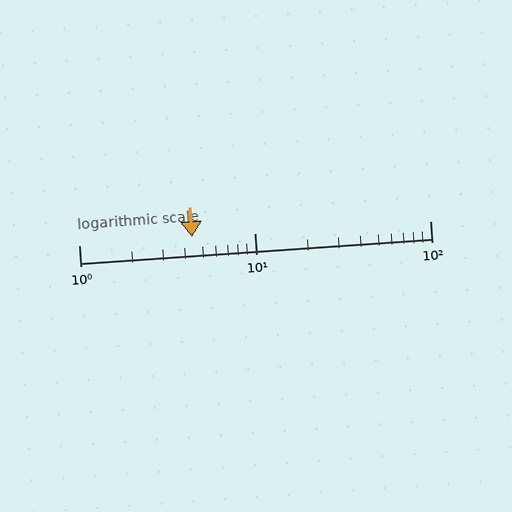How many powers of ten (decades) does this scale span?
The scale spans 2 decades, from 1 to 100.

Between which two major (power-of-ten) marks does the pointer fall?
The pointer is between 1 and 10.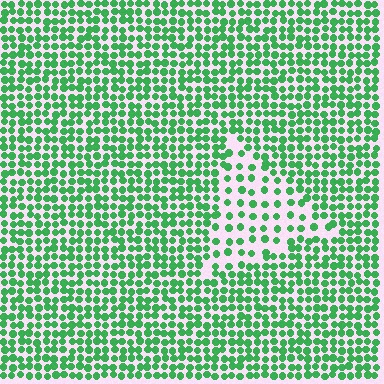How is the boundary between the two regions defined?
The boundary is defined by a change in element density (approximately 2.1x ratio). All elements are the same color, size, and shape.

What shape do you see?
I see a triangle.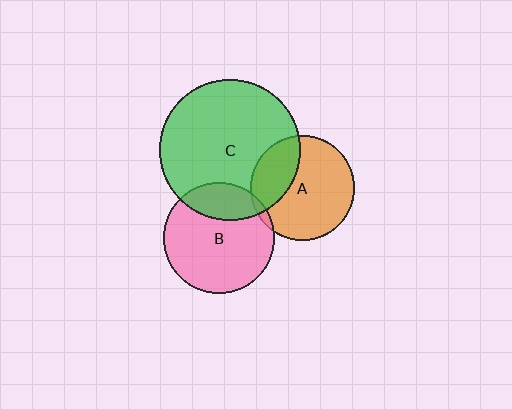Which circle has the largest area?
Circle C (green).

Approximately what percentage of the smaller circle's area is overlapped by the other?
Approximately 30%.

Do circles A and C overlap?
Yes.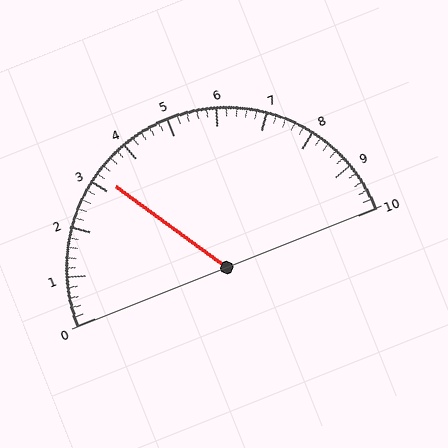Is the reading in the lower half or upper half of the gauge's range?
The reading is in the lower half of the range (0 to 10).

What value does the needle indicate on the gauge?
The needle indicates approximately 3.2.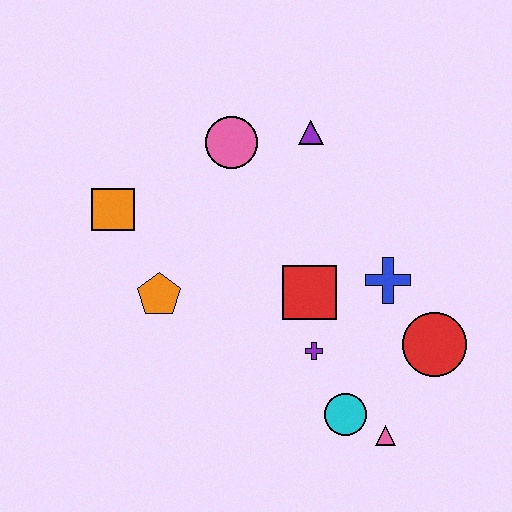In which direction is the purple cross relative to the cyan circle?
The purple cross is above the cyan circle.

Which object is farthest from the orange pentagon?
The red circle is farthest from the orange pentagon.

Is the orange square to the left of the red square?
Yes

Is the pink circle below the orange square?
No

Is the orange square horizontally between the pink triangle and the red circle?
No